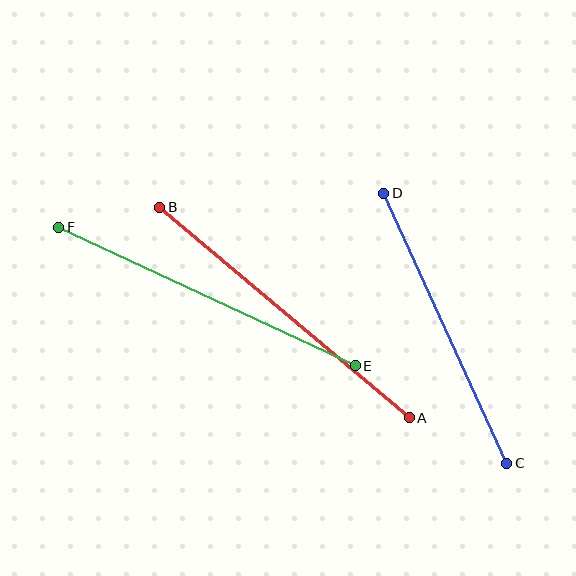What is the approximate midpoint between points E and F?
The midpoint is at approximately (207, 297) pixels.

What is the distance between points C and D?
The distance is approximately 297 pixels.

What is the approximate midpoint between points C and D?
The midpoint is at approximately (445, 328) pixels.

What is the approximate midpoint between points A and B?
The midpoint is at approximately (285, 313) pixels.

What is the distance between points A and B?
The distance is approximately 326 pixels.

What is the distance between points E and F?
The distance is approximately 327 pixels.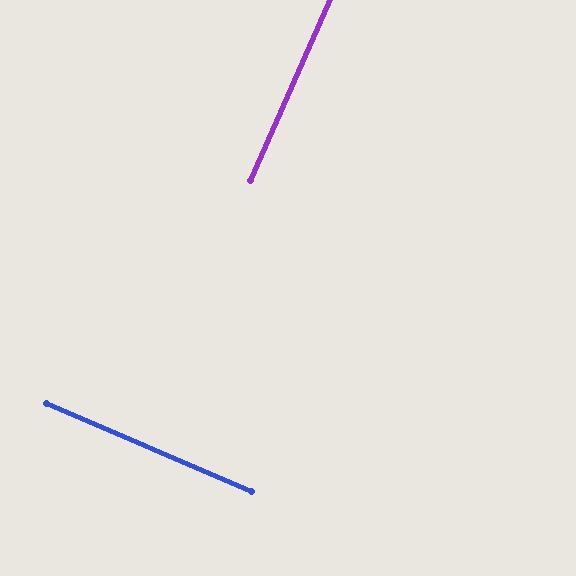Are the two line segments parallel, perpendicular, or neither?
Perpendicular — they meet at approximately 90°.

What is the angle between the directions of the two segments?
Approximately 90 degrees.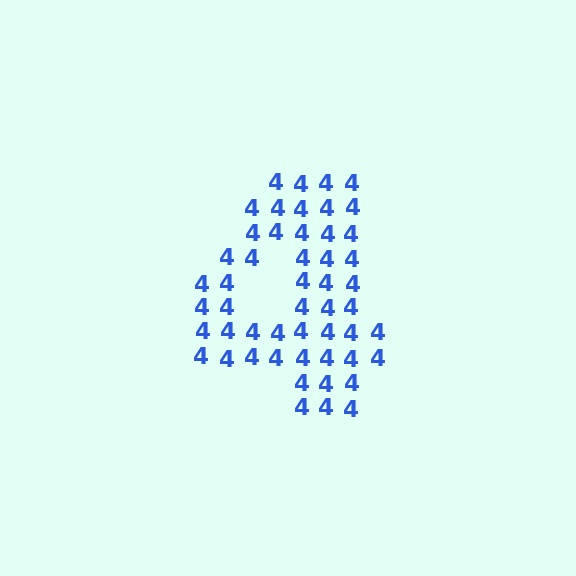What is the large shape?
The large shape is the digit 4.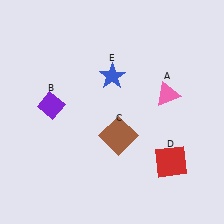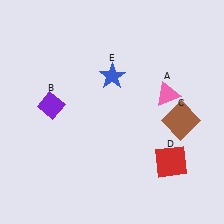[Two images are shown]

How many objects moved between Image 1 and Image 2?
1 object moved between the two images.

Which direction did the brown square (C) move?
The brown square (C) moved right.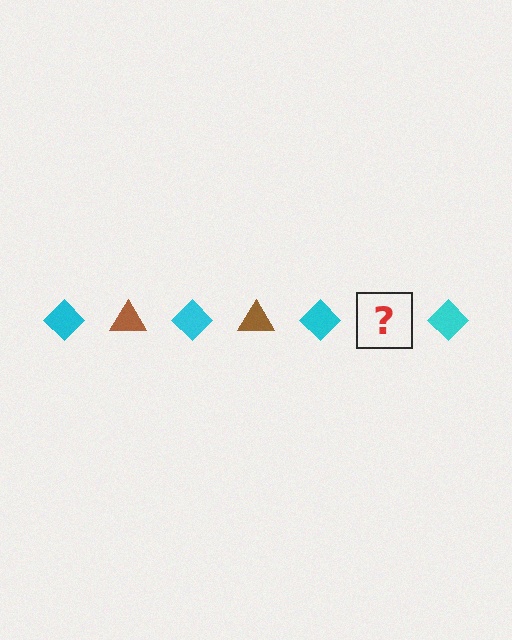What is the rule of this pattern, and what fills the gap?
The rule is that the pattern alternates between cyan diamond and brown triangle. The gap should be filled with a brown triangle.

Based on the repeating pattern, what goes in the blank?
The blank should be a brown triangle.